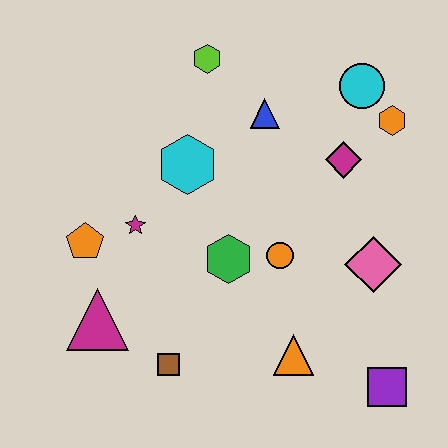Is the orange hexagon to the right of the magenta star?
Yes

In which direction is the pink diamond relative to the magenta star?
The pink diamond is to the right of the magenta star.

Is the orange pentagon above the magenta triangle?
Yes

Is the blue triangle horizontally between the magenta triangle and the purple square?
Yes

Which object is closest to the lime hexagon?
The blue triangle is closest to the lime hexagon.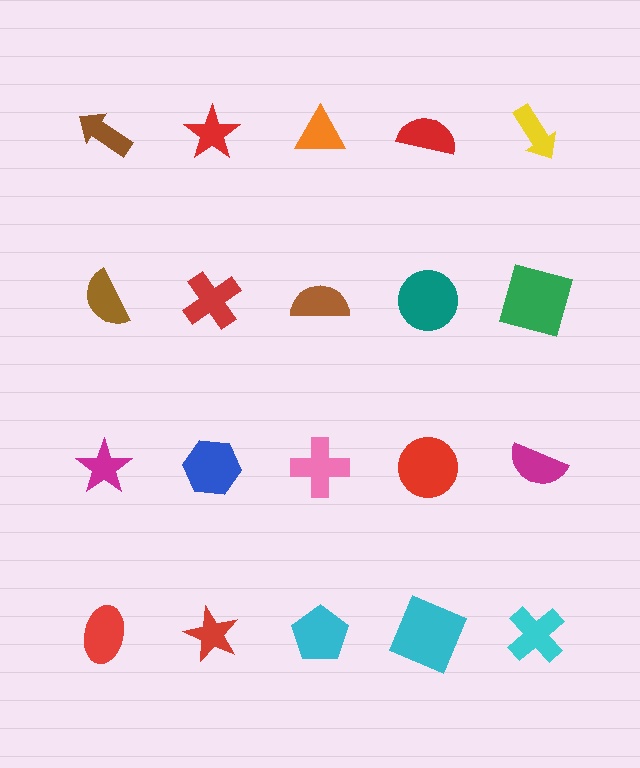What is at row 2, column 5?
A green square.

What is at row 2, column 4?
A teal circle.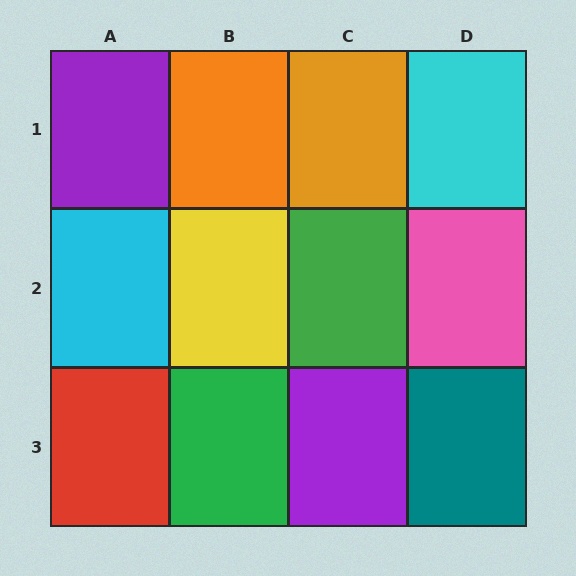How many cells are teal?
1 cell is teal.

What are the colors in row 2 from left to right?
Cyan, yellow, green, pink.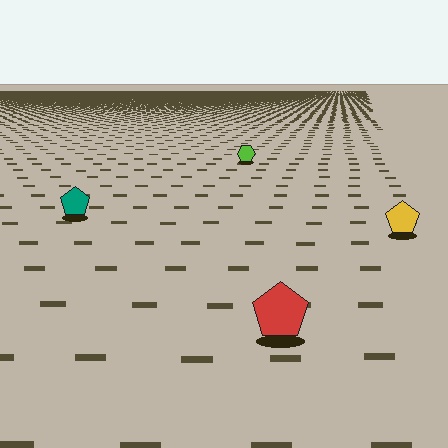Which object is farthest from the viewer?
The lime hexagon is farthest from the viewer. It appears smaller and the ground texture around it is denser.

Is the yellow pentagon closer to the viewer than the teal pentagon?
Yes. The yellow pentagon is closer — you can tell from the texture gradient: the ground texture is coarser near it.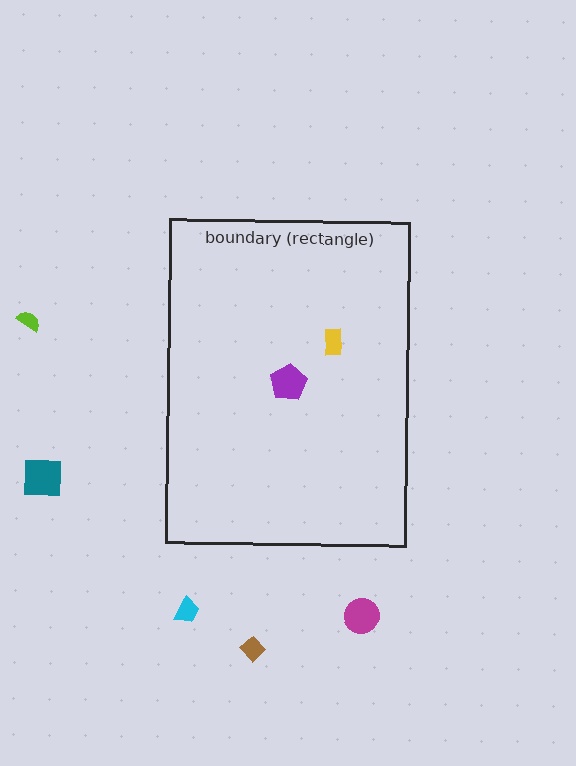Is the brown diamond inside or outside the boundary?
Outside.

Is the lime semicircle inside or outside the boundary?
Outside.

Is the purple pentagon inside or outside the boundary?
Inside.